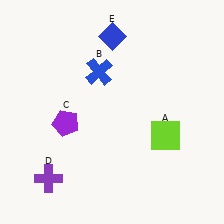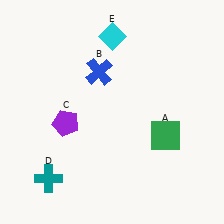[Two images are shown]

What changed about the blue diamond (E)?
In Image 1, E is blue. In Image 2, it changed to cyan.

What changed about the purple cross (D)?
In Image 1, D is purple. In Image 2, it changed to teal.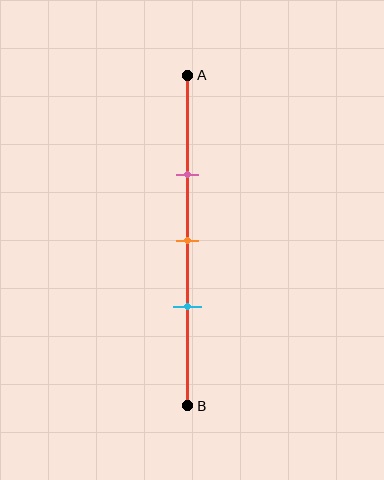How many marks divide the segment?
There are 3 marks dividing the segment.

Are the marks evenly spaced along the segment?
Yes, the marks are approximately evenly spaced.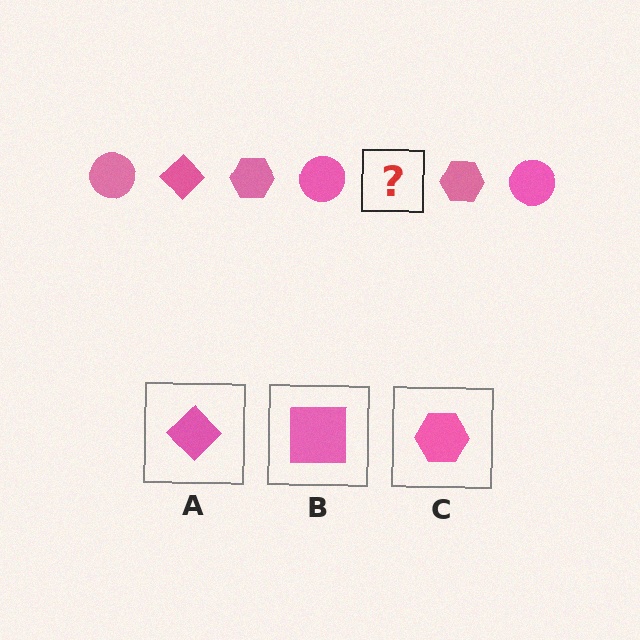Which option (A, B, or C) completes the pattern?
A.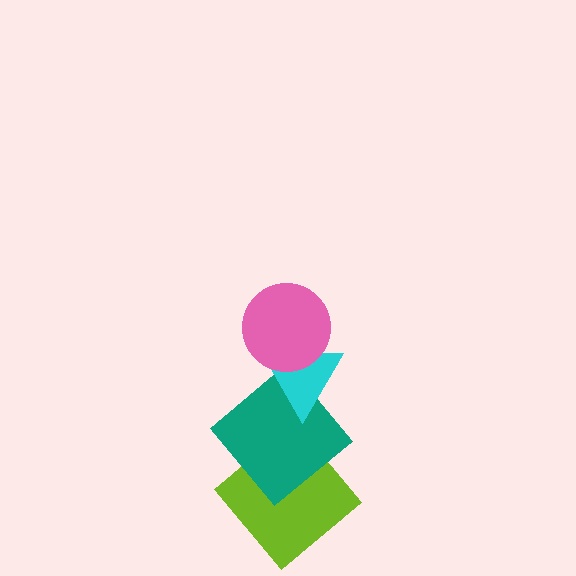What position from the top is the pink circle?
The pink circle is 1st from the top.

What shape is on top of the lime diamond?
The teal diamond is on top of the lime diamond.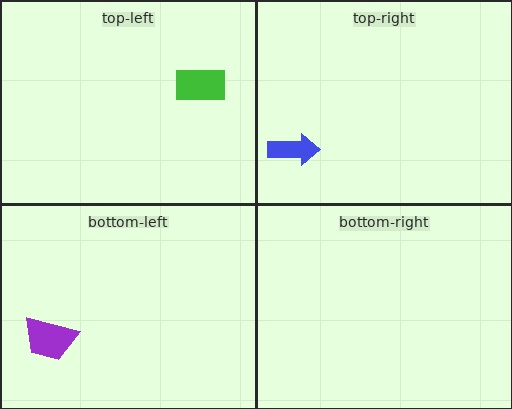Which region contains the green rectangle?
The top-left region.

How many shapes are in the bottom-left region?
1.